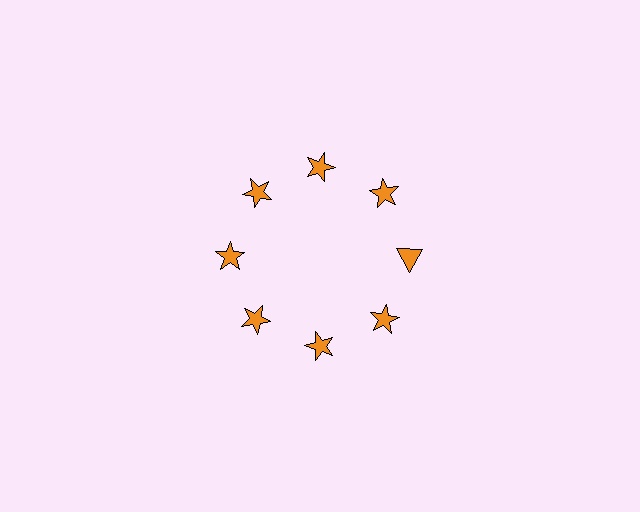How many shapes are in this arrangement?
There are 8 shapes arranged in a ring pattern.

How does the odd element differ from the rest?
It has a different shape: triangle instead of star.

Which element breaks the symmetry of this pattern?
The orange triangle at roughly the 3 o'clock position breaks the symmetry. All other shapes are orange stars.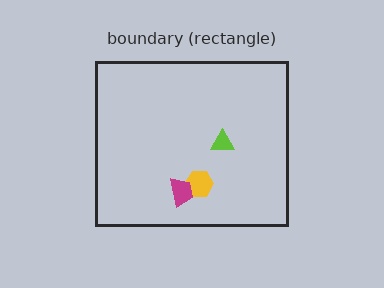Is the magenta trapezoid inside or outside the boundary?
Inside.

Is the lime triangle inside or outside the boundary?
Inside.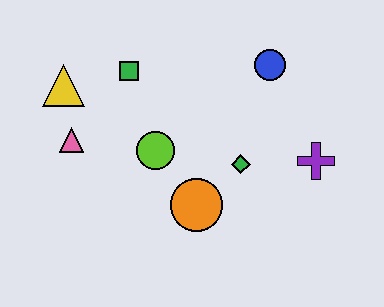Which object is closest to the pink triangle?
The yellow triangle is closest to the pink triangle.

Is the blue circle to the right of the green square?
Yes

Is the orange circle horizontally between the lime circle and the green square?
No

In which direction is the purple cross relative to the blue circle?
The purple cross is below the blue circle.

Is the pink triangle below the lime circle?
No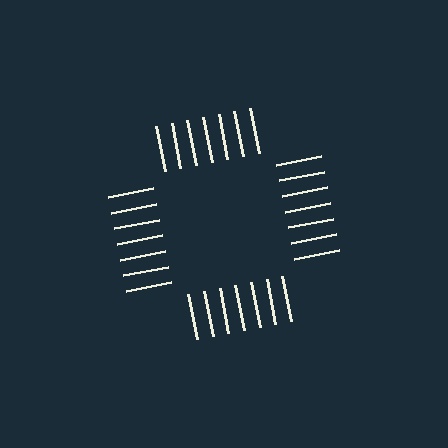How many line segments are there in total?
28 — 7 along each of the 4 edges.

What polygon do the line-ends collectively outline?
An illusory square — the line segments terminate on its edges but no continuous stroke is drawn.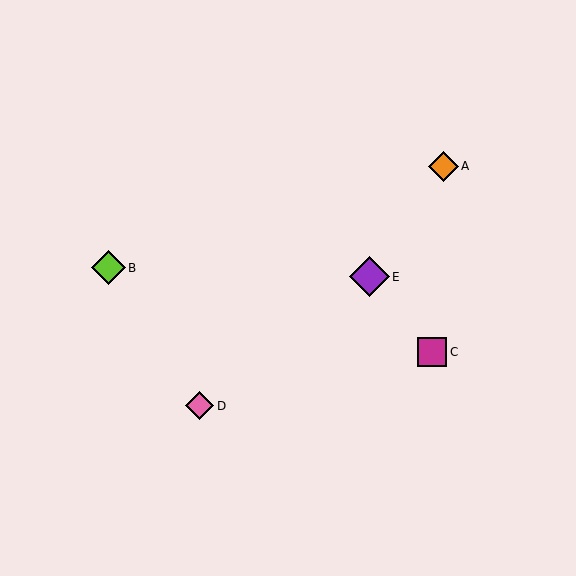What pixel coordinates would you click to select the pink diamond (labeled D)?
Click at (200, 406) to select the pink diamond D.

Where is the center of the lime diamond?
The center of the lime diamond is at (108, 268).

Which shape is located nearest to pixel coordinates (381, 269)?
The purple diamond (labeled E) at (369, 277) is nearest to that location.